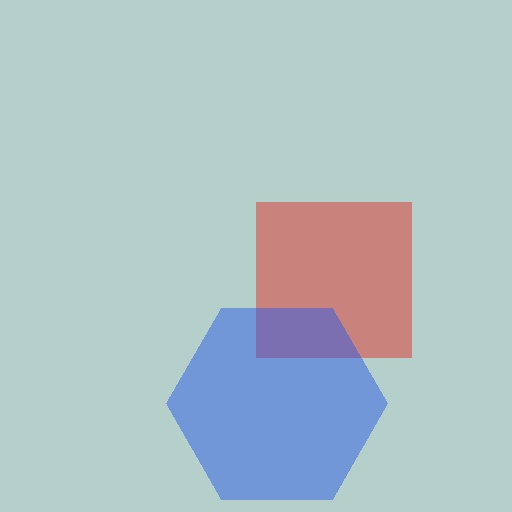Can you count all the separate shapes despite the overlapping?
Yes, there are 2 separate shapes.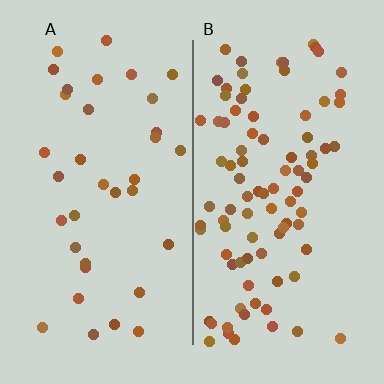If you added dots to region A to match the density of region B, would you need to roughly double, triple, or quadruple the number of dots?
Approximately triple.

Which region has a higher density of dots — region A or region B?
B (the right).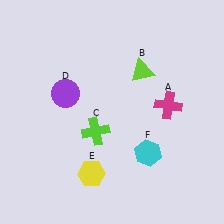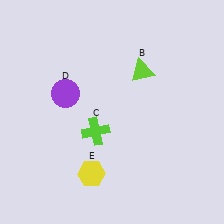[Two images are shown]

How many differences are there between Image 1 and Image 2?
There are 2 differences between the two images.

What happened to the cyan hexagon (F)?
The cyan hexagon (F) was removed in Image 2. It was in the bottom-right area of Image 1.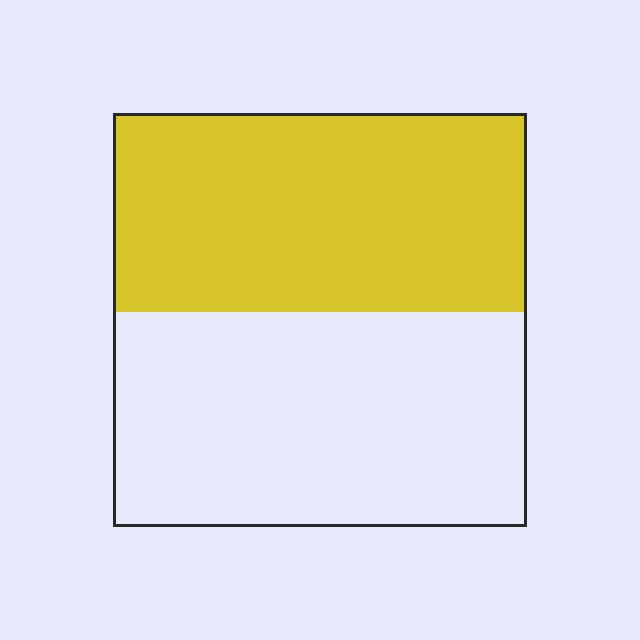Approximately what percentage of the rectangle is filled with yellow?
Approximately 50%.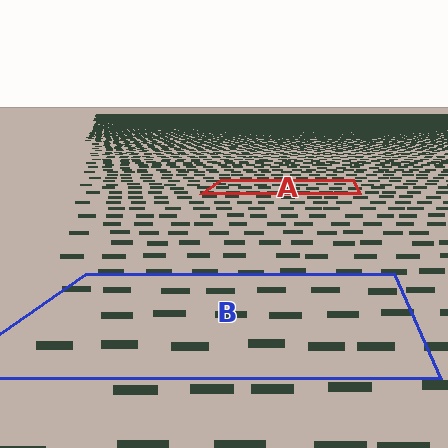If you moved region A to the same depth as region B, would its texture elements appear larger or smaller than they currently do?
They would appear larger. At a closer depth, the same texture elements are projected at a bigger on-screen size.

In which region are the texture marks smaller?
The texture marks are smaller in region A, because it is farther away.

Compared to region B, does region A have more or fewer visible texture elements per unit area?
Region A has more texture elements per unit area — they are packed more densely because it is farther away.